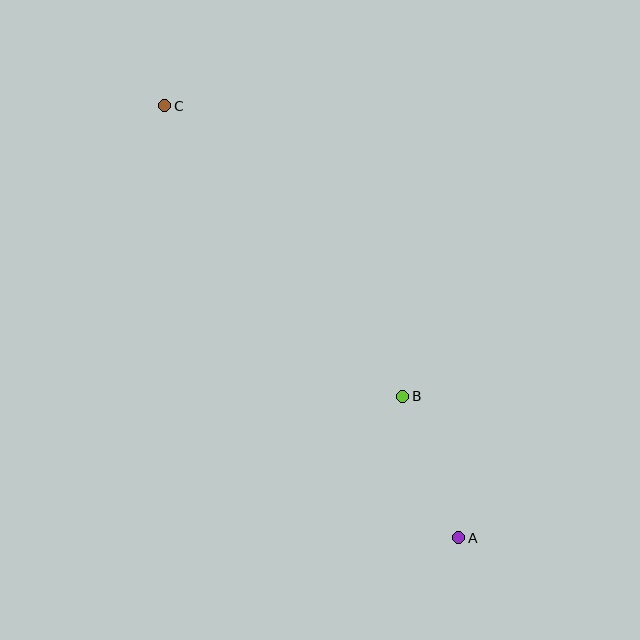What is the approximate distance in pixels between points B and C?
The distance between B and C is approximately 375 pixels.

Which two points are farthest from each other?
Points A and C are farthest from each other.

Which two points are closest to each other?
Points A and B are closest to each other.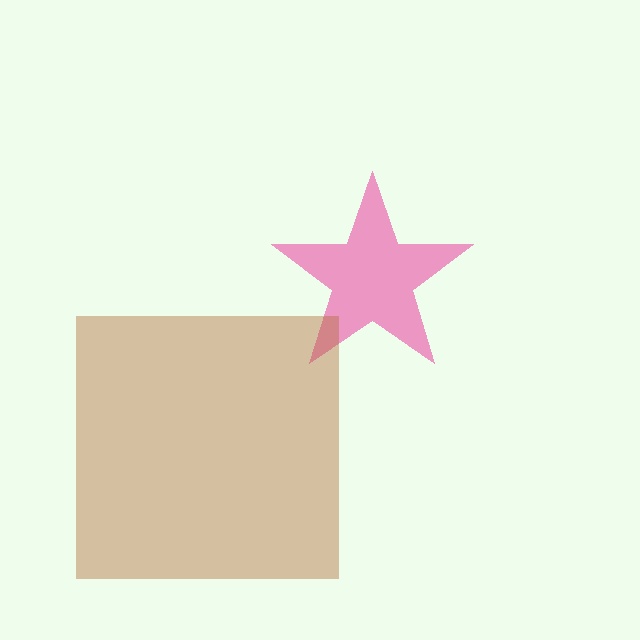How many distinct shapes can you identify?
There are 2 distinct shapes: a pink star, a brown square.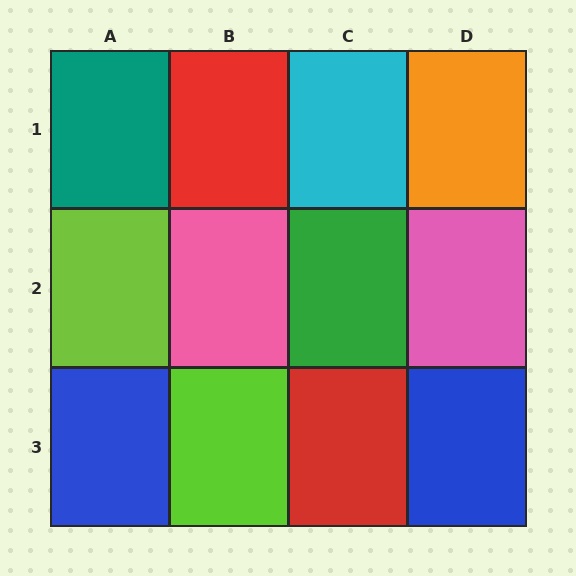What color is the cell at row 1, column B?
Red.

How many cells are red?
2 cells are red.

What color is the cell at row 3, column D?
Blue.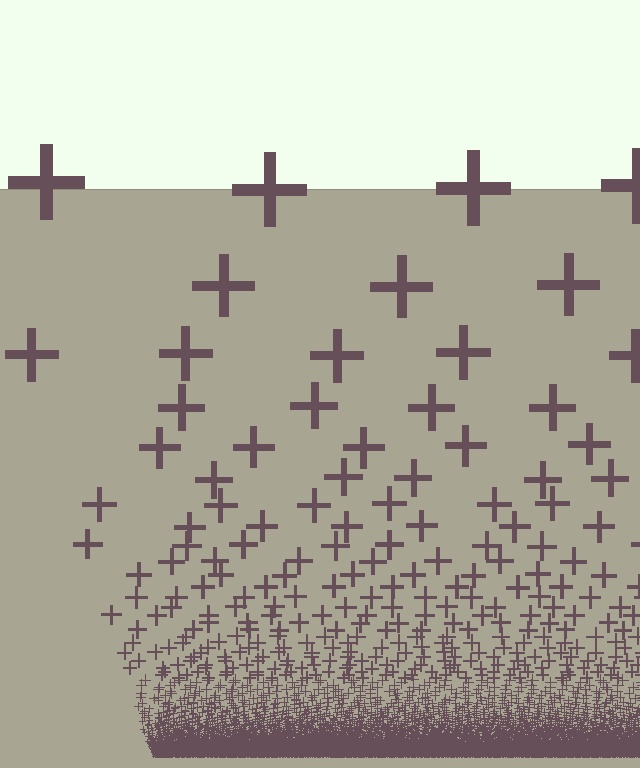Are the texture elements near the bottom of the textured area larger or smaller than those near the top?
Smaller. The gradient is inverted — elements near the bottom are smaller and denser.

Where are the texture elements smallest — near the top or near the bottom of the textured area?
Near the bottom.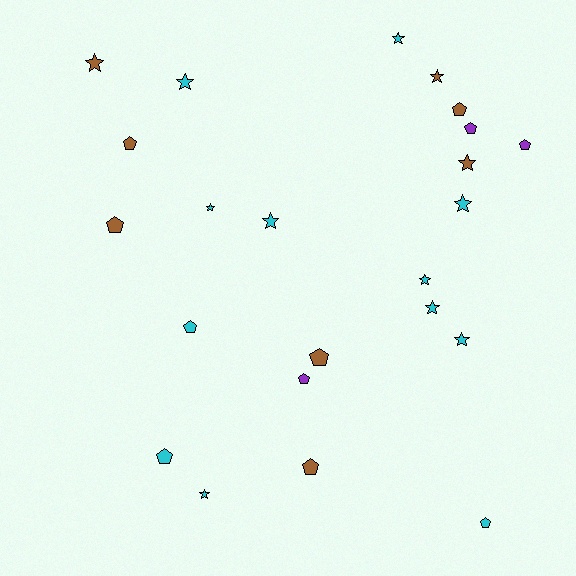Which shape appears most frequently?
Star, with 12 objects.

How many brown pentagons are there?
There are 5 brown pentagons.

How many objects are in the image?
There are 23 objects.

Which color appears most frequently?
Cyan, with 12 objects.